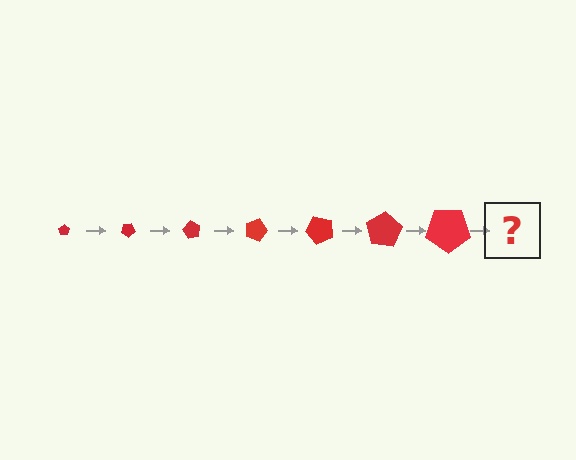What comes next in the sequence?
The next element should be a pentagon, larger than the previous one and rotated 210 degrees from the start.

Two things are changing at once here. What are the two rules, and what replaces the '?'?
The two rules are that the pentagon grows larger each step and it rotates 30 degrees each step. The '?' should be a pentagon, larger than the previous one and rotated 210 degrees from the start.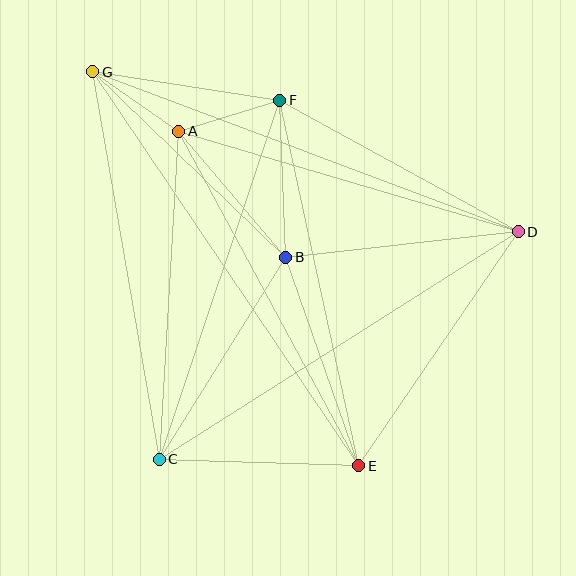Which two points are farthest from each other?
Points E and G are farthest from each other.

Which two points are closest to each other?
Points A and G are closest to each other.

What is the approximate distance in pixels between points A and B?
The distance between A and B is approximately 165 pixels.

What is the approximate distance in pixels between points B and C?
The distance between B and C is approximately 238 pixels.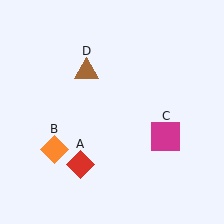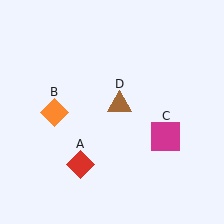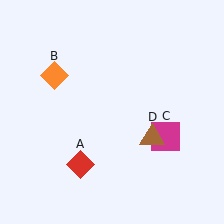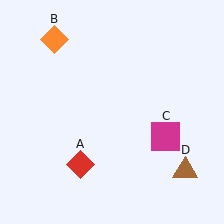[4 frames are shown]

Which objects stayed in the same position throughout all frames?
Red diamond (object A) and magenta square (object C) remained stationary.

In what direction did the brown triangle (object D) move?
The brown triangle (object D) moved down and to the right.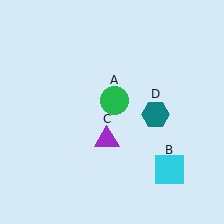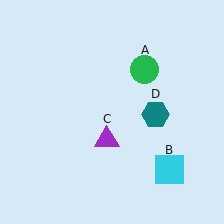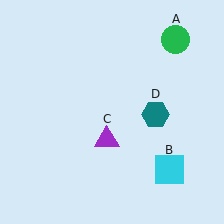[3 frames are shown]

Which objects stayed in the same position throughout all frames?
Cyan square (object B) and purple triangle (object C) and teal hexagon (object D) remained stationary.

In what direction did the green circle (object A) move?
The green circle (object A) moved up and to the right.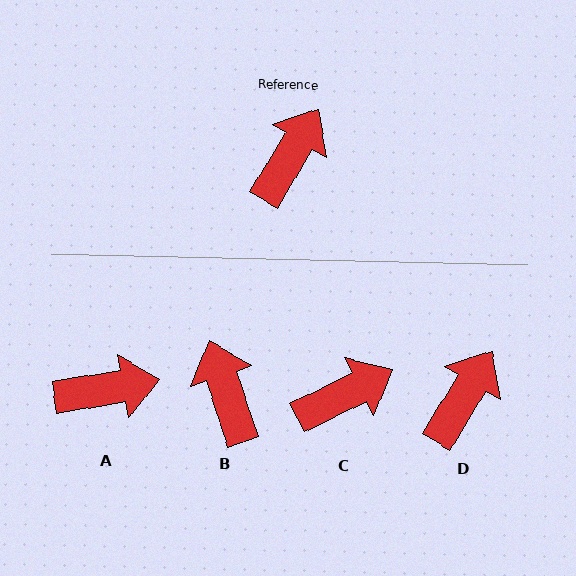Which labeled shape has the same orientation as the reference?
D.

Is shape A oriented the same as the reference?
No, it is off by about 50 degrees.